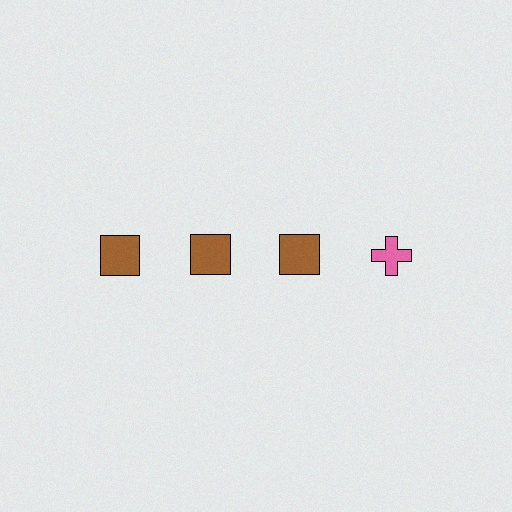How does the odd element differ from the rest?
It differs in both color (pink instead of brown) and shape (cross instead of square).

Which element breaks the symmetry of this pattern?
The pink cross in the top row, second from right column breaks the symmetry. All other shapes are brown squares.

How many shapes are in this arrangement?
There are 4 shapes arranged in a grid pattern.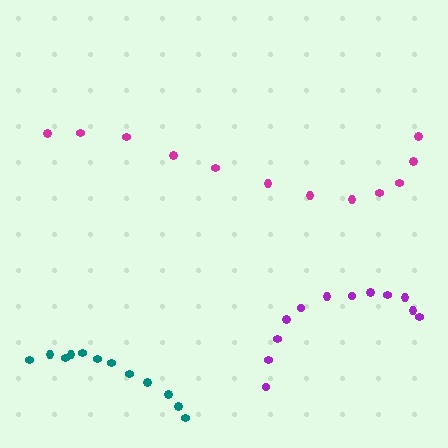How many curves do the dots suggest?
There are 3 distinct paths.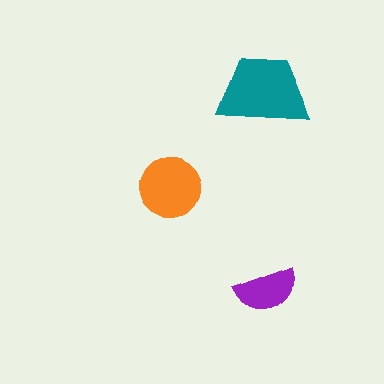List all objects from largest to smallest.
The teal trapezoid, the orange circle, the purple semicircle.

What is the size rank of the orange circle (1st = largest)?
2nd.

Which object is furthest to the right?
The purple semicircle is rightmost.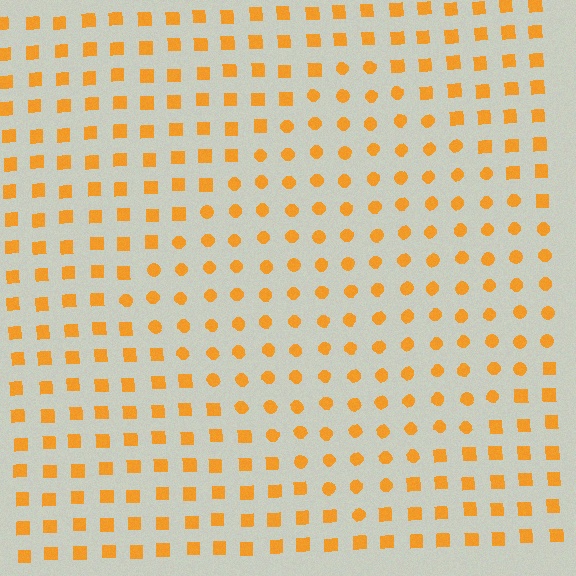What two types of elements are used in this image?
The image uses circles inside the diamond region and squares outside it.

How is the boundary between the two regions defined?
The boundary is defined by a change in element shape: circles inside vs. squares outside. All elements share the same color and spacing.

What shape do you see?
I see a diamond.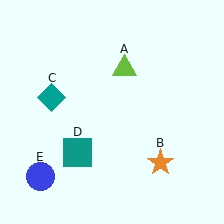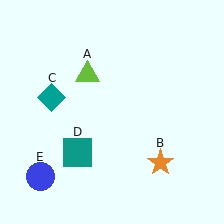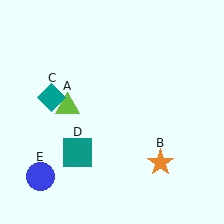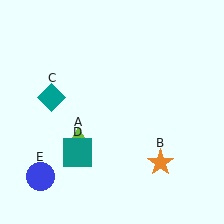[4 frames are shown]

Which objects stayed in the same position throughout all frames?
Orange star (object B) and teal diamond (object C) and teal square (object D) and blue circle (object E) remained stationary.